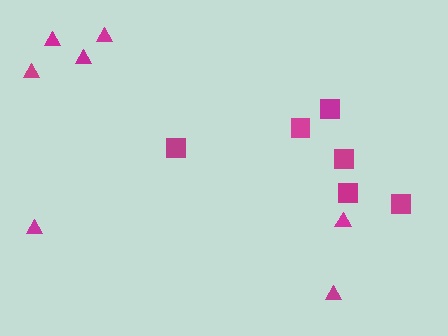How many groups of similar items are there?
There are 2 groups: one group of triangles (7) and one group of squares (6).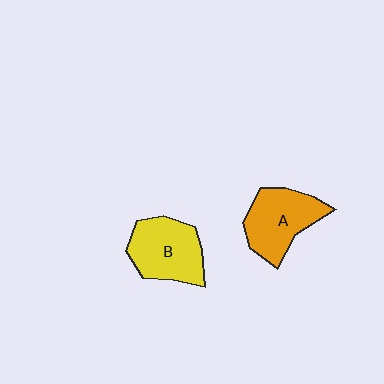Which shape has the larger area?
Shape B (yellow).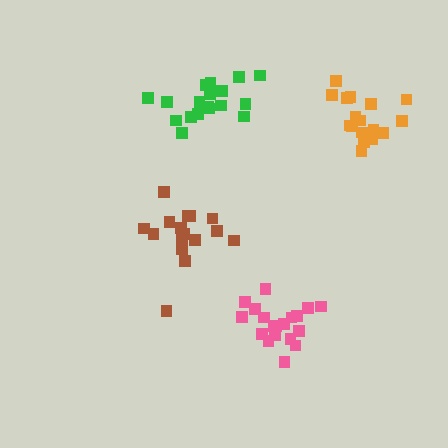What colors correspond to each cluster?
The clusters are colored: brown, pink, green, orange.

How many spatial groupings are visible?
There are 4 spatial groupings.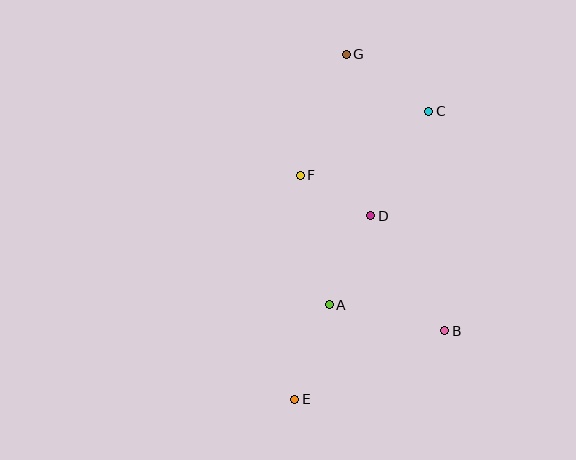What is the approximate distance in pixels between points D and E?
The distance between D and E is approximately 198 pixels.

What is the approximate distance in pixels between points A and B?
The distance between A and B is approximately 118 pixels.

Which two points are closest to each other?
Points D and F are closest to each other.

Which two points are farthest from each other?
Points E and G are farthest from each other.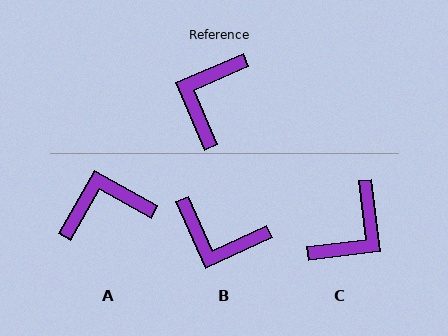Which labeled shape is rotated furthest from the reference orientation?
C, about 164 degrees away.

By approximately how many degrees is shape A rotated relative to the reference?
Approximately 53 degrees clockwise.